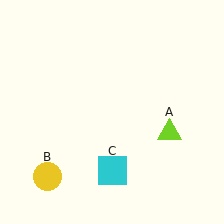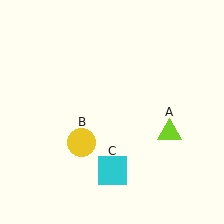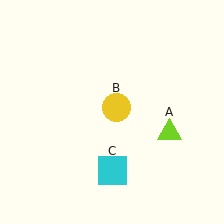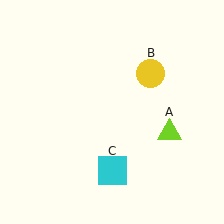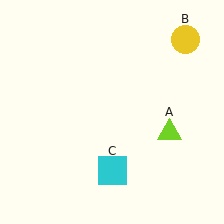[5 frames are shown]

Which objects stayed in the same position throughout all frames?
Lime triangle (object A) and cyan square (object C) remained stationary.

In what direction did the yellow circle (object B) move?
The yellow circle (object B) moved up and to the right.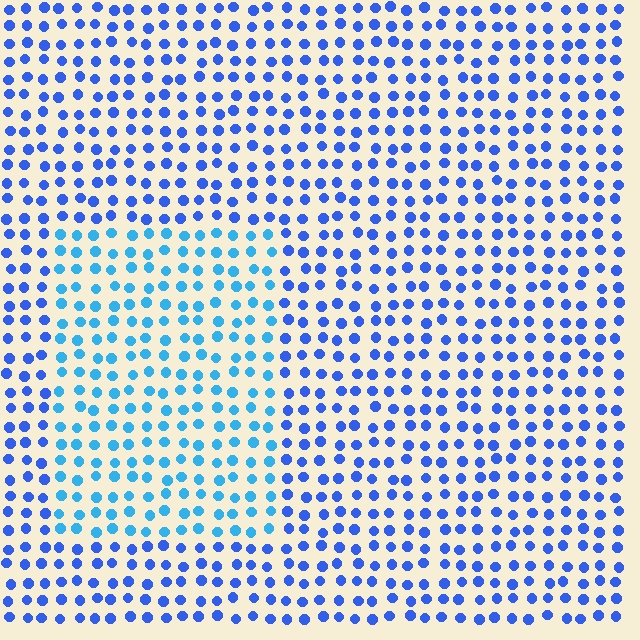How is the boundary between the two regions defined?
The boundary is defined purely by a slight shift in hue (about 27 degrees). Spacing, size, and orientation are identical on both sides.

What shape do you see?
I see a rectangle.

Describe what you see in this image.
The image is filled with small blue elements in a uniform arrangement. A rectangle-shaped region is visible where the elements are tinted to a slightly different hue, forming a subtle color boundary.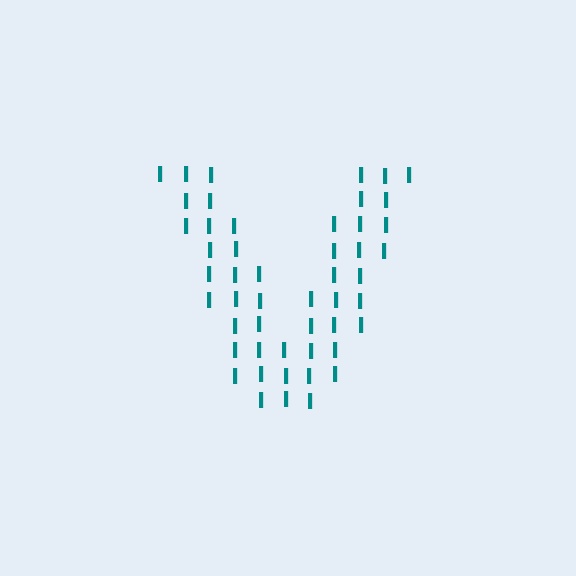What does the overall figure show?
The overall figure shows the letter V.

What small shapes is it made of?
It is made of small letter I's.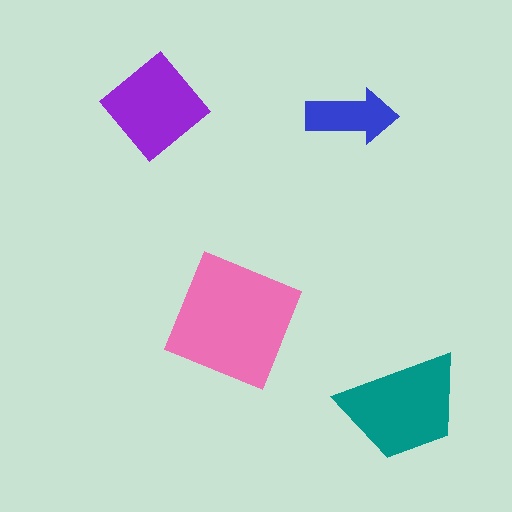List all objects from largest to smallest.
The pink square, the teal trapezoid, the purple diamond, the blue arrow.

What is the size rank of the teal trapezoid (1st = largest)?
2nd.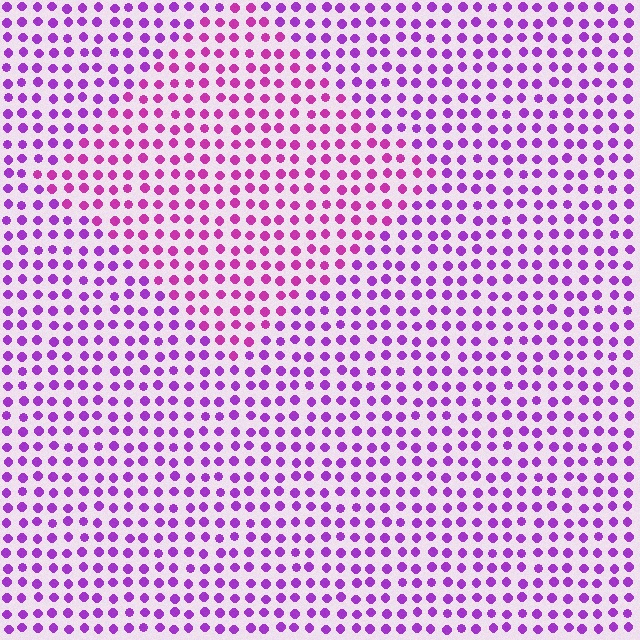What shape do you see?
I see a diamond.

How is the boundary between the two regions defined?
The boundary is defined purely by a slight shift in hue (about 27 degrees). Spacing, size, and orientation are identical on both sides.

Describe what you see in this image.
The image is filled with small purple elements in a uniform arrangement. A diamond-shaped region is visible where the elements are tinted to a slightly different hue, forming a subtle color boundary.